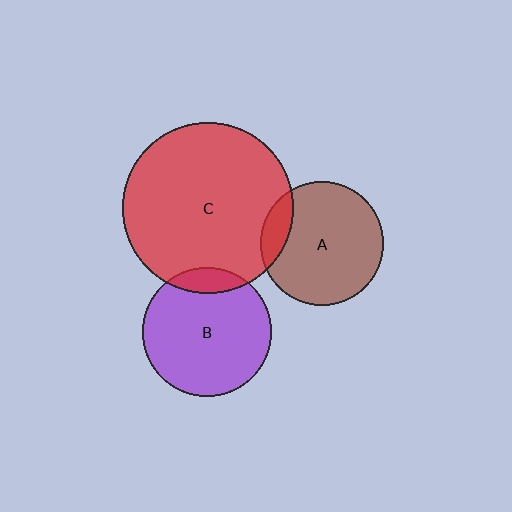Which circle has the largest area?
Circle C (red).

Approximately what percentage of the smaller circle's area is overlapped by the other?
Approximately 10%.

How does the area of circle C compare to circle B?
Approximately 1.8 times.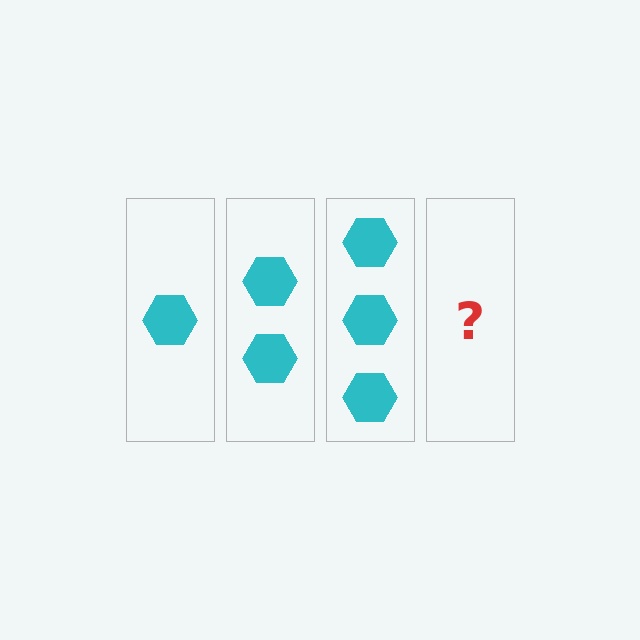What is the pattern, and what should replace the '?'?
The pattern is that each step adds one more hexagon. The '?' should be 4 hexagons.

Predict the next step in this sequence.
The next step is 4 hexagons.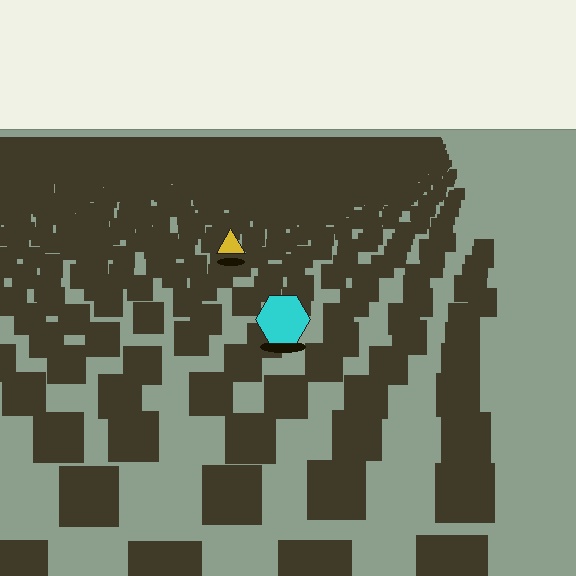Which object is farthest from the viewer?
The yellow triangle is farthest from the viewer. It appears smaller and the ground texture around it is denser.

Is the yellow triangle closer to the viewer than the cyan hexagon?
No. The cyan hexagon is closer — you can tell from the texture gradient: the ground texture is coarser near it.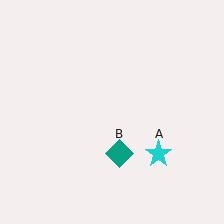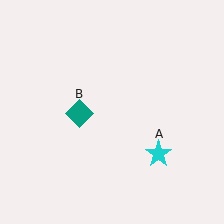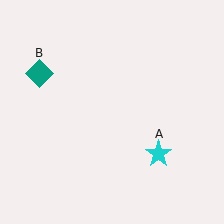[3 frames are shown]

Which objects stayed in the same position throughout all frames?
Cyan star (object A) remained stationary.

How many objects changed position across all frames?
1 object changed position: teal diamond (object B).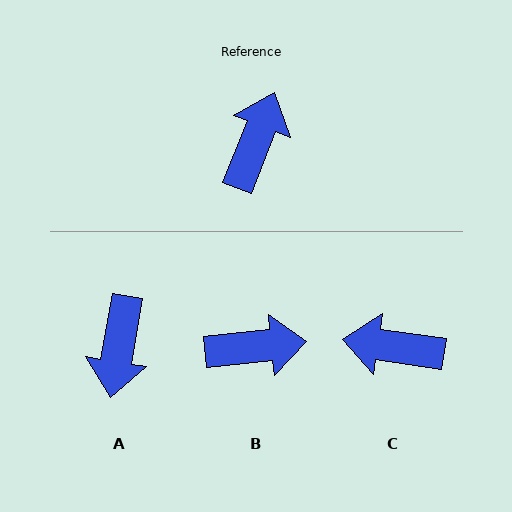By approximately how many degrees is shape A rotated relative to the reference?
Approximately 168 degrees clockwise.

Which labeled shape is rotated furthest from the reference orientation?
A, about 168 degrees away.